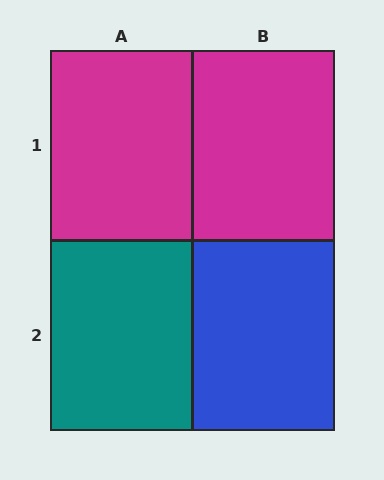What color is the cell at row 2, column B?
Blue.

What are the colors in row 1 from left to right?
Magenta, magenta.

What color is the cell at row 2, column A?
Teal.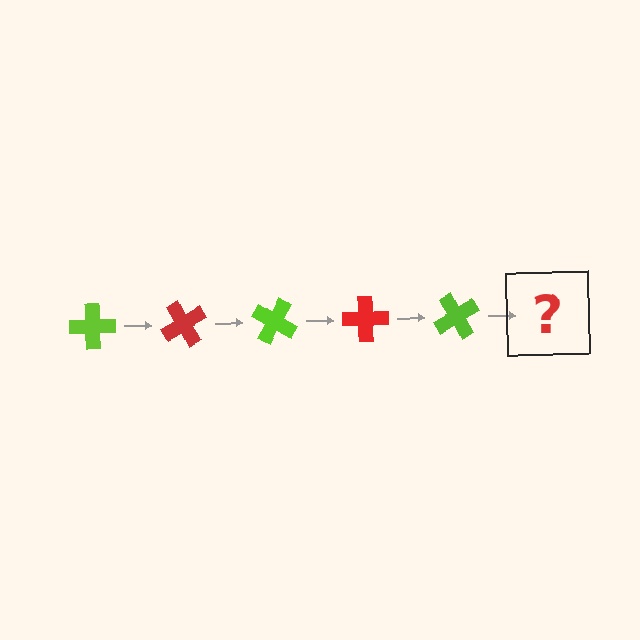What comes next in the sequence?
The next element should be a red cross, rotated 300 degrees from the start.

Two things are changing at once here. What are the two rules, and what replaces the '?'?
The two rules are that it rotates 60 degrees each step and the color cycles through lime and red. The '?' should be a red cross, rotated 300 degrees from the start.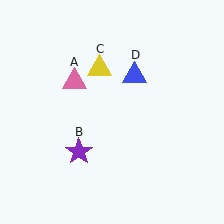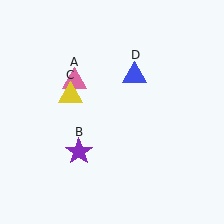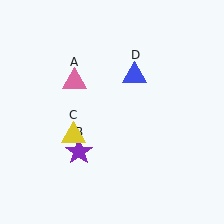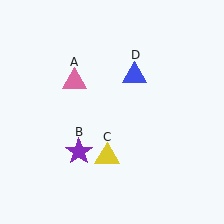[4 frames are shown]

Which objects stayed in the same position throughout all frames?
Pink triangle (object A) and purple star (object B) and blue triangle (object D) remained stationary.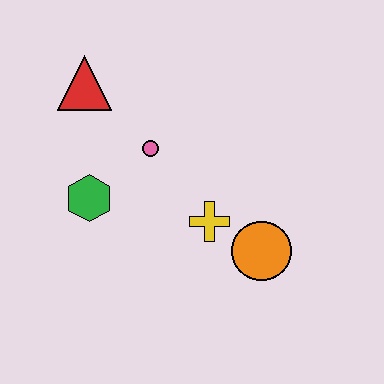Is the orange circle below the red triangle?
Yes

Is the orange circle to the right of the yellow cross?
Yes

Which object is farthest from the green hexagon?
The orange circle is farthest from the green hexagon.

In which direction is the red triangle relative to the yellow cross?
The red triangle is above the yellow cross.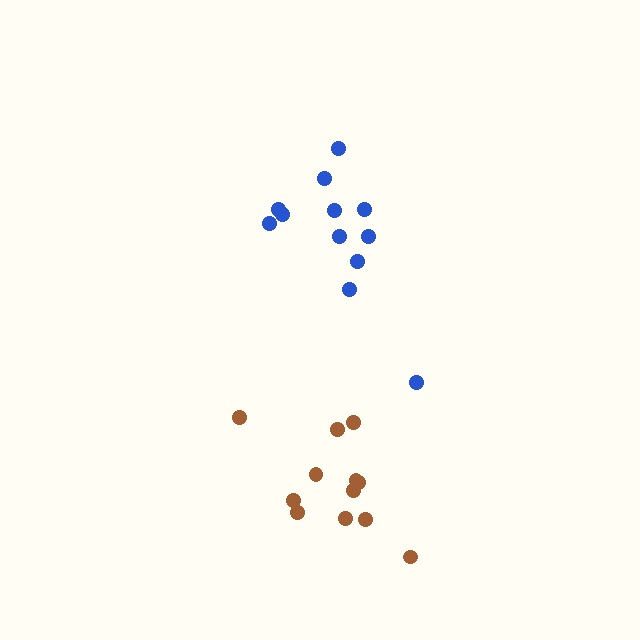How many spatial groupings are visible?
There are 2 spatial groupings.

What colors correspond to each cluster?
The clusters are colored: brown, blue.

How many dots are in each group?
Group 1: 12 dots, Group 2: 12 dots (24 total).